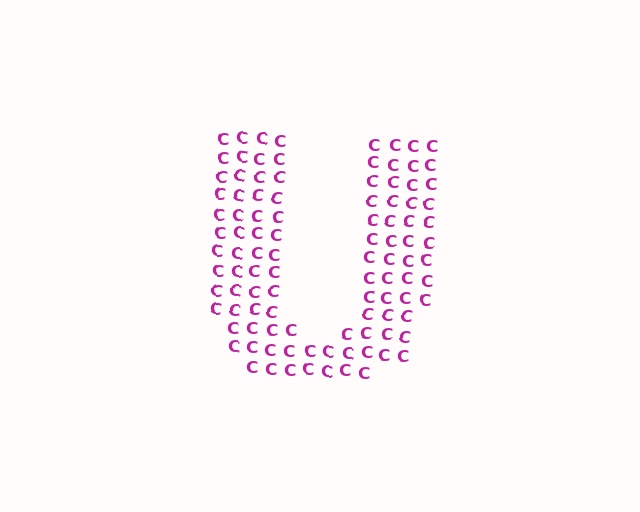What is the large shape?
The large shape is the letter U.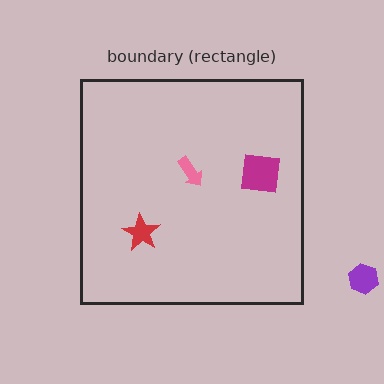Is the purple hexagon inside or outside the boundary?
Outside.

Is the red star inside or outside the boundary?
Inside.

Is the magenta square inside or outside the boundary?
Inside.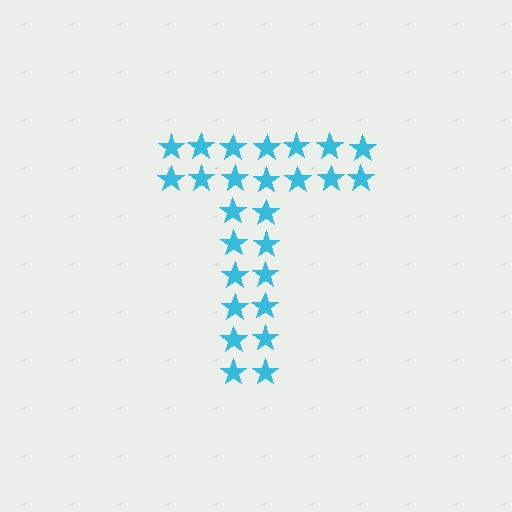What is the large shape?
The large shape is the letter T.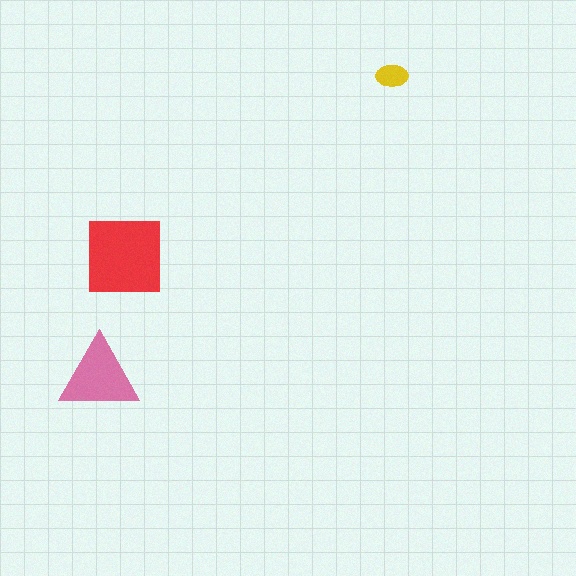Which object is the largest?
The red square.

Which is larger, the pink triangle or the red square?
The red square.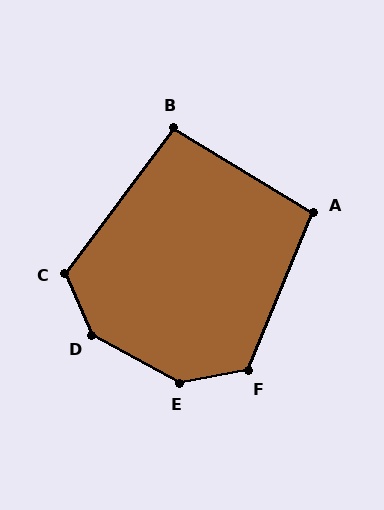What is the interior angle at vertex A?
Approximately 99 degrees (obtuse).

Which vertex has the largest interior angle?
D, at approximately 142 degrees.